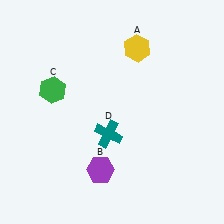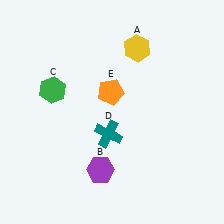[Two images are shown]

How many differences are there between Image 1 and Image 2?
There is 1 difference between the two images.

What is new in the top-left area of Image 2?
An orange pentagon (E) was added in the top-left area of Image 2.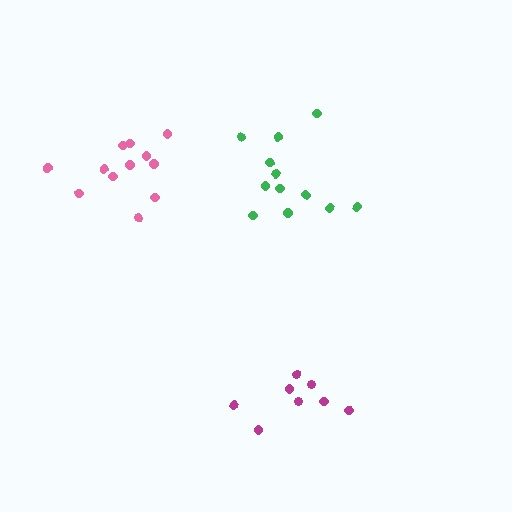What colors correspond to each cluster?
The clusters are colored: magenta, pink, green.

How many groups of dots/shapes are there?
There are 3 groups.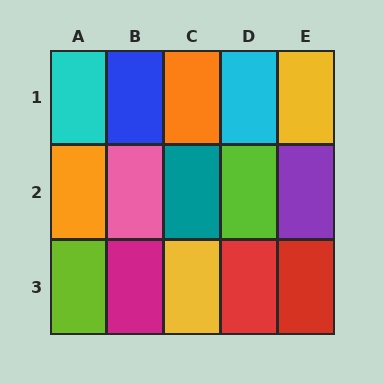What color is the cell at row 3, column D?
Red.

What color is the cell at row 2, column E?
Purple.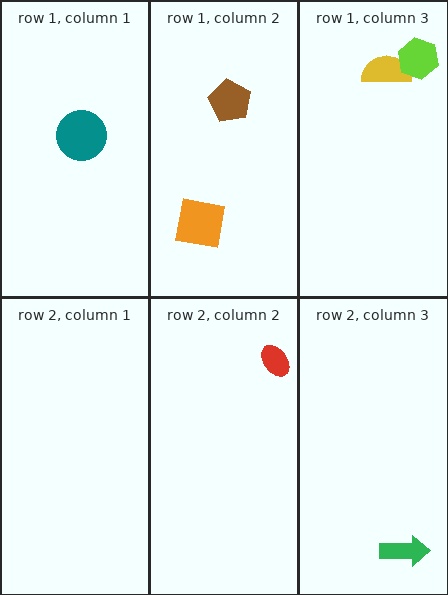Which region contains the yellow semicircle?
The row 1, column 3 region.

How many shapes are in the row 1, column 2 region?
2.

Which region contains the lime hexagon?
The row 1, column 3 region.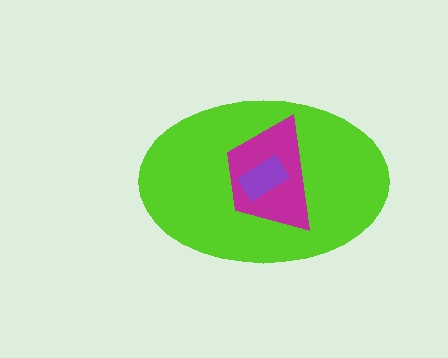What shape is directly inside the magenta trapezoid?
The purple rectangle.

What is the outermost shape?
The lime ellipse.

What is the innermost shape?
The purple rectangle.